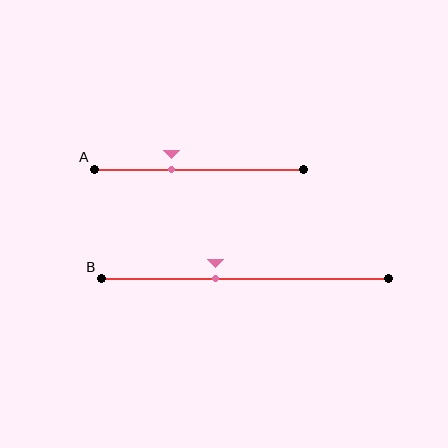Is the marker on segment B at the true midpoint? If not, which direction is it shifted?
No, the marker on segment B is shifted to the left by about 10% of the segment length.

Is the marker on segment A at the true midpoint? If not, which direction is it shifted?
No, the marker on segment A is shifted to the left by about 13% of the segment length.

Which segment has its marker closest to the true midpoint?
Segment B has its marker closest to the true midpoint.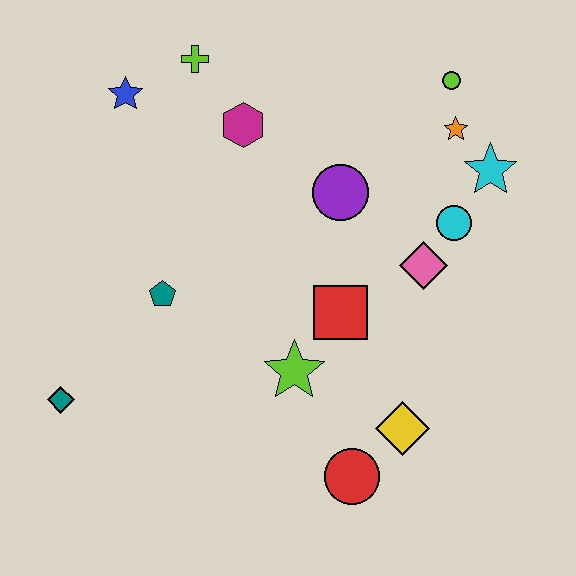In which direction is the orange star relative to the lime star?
The orange star is above the lime star.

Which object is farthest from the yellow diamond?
The blue star is farthest from the yellow diamond.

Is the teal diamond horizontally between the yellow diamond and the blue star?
No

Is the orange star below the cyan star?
No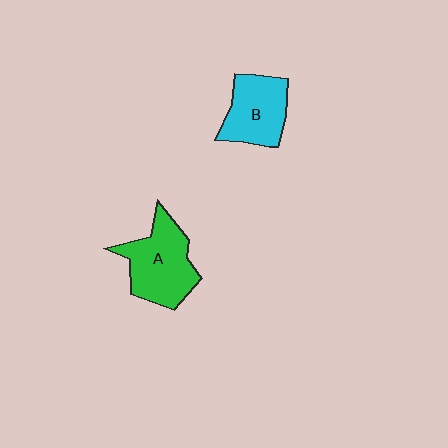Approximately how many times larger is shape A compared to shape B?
Approximately 1.2 times.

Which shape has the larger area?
Shape A (green).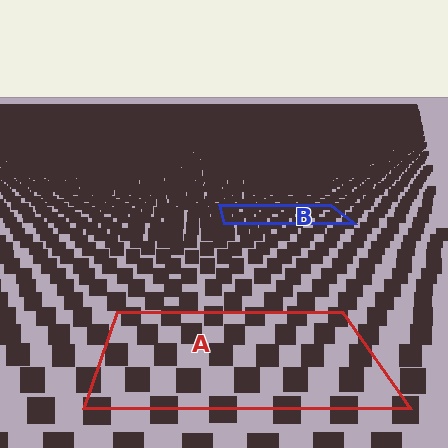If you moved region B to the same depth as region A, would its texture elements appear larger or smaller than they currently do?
They would appear larger. At a closer depth, the same texture elements are projected at a bigger on-screen size.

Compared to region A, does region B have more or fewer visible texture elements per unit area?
Region B has more texture elements per unit area — they are packed more densely because it is farther away.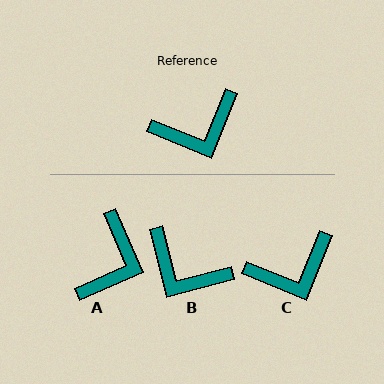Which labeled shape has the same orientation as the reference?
C.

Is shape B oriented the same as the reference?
No, it is off by about 54 degrees.